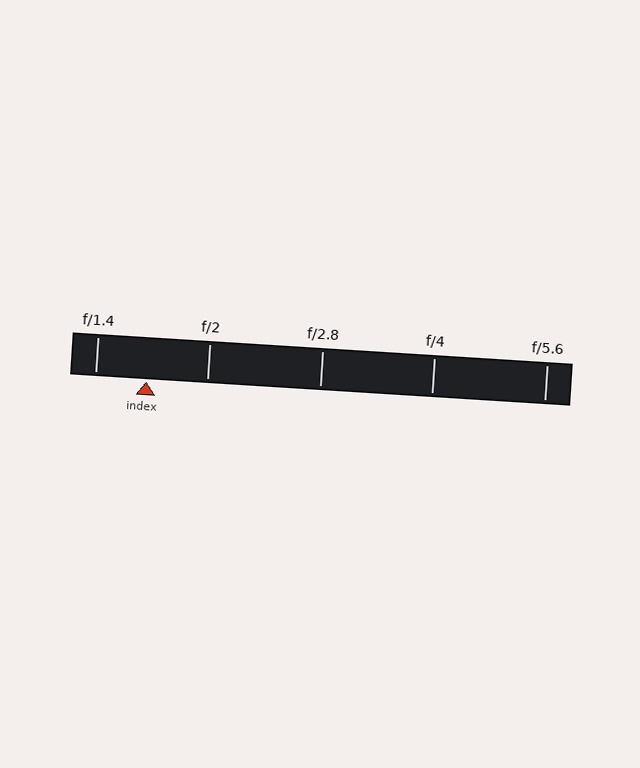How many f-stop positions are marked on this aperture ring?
There are 5 f-stop positions marked.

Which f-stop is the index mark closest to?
The index mark is closest to f/1.4.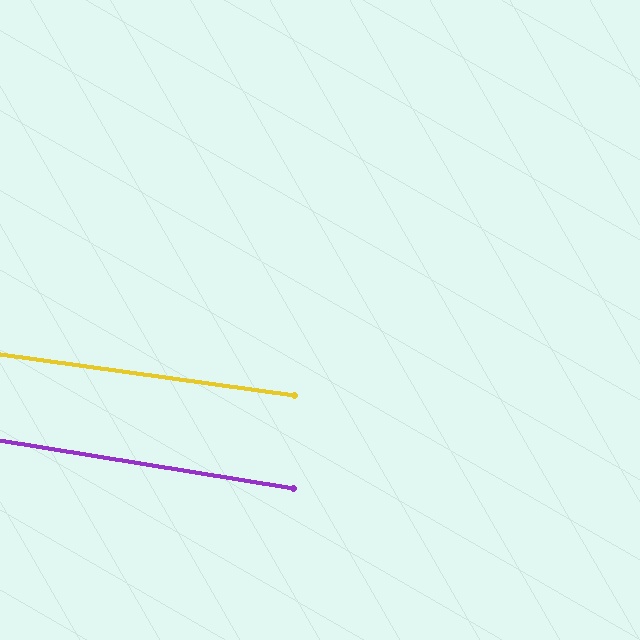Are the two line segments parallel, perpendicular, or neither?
Parallel — their directions differ by only 1.2°.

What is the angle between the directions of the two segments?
Approximately 1 degree.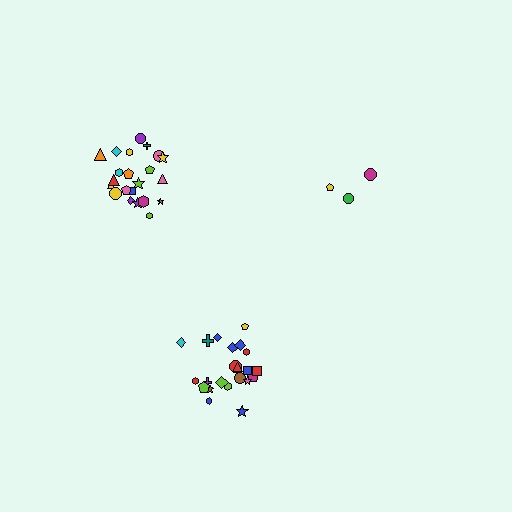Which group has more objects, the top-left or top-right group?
The top-left group.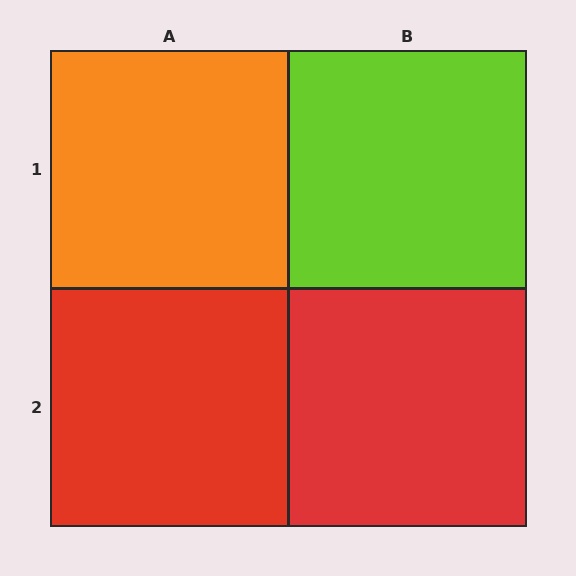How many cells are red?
2 cells are red.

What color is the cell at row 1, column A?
Orange.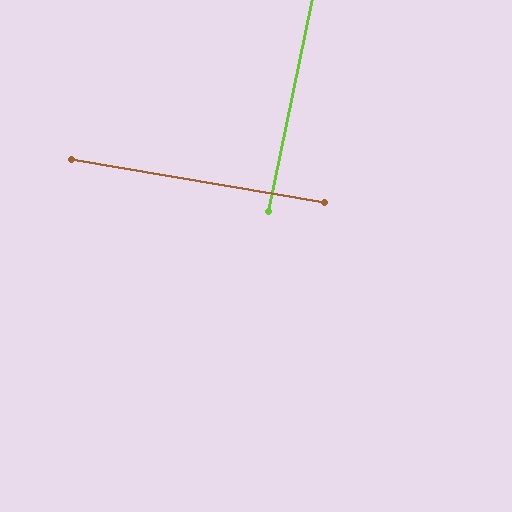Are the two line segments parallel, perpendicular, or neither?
Perpendicular — they meet at approximately 88°.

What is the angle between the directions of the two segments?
Approximately 88 degrees.